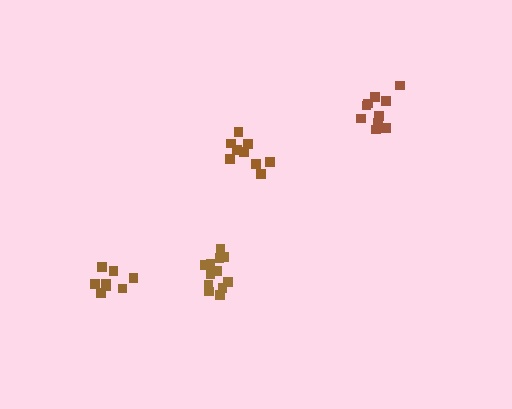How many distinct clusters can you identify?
There are 4 distinct clusters.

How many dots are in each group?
Group 1: 10 dots, Group 2: 12 dots, Group 3: 9 dots, Group 4: 8 dots (39 total).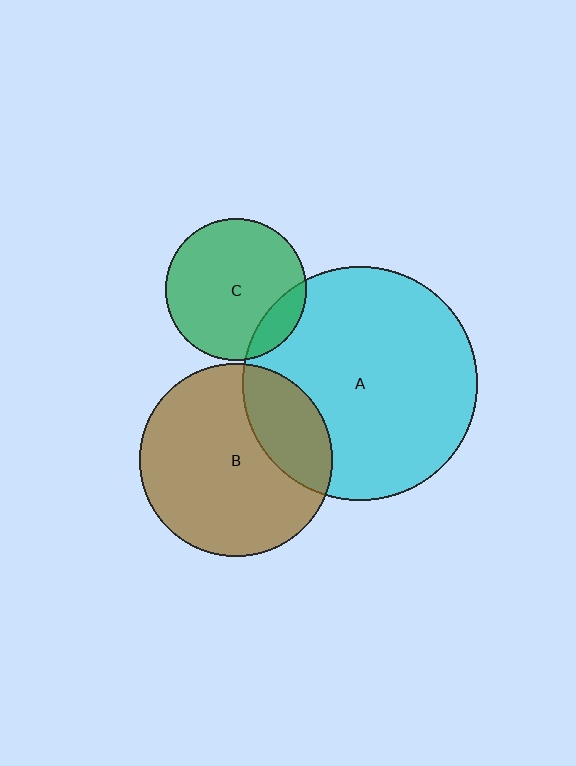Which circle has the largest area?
Circle A (cyan).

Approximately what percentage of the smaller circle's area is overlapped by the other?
Approximately 15%.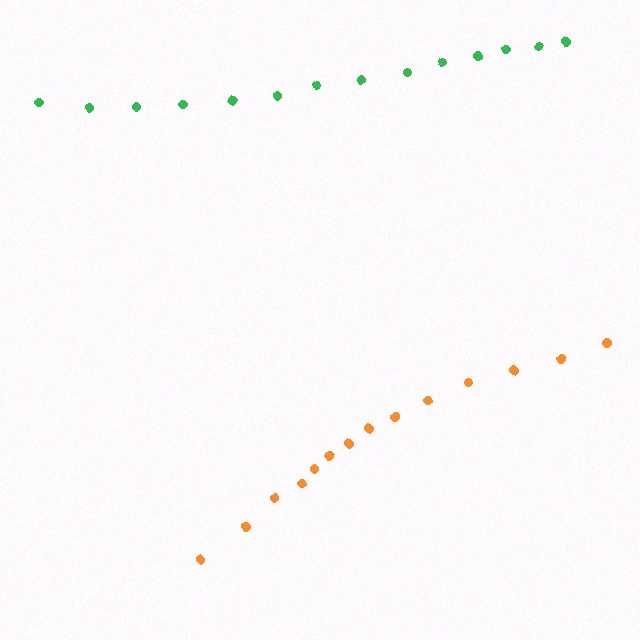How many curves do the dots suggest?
There are 2 distinct paths.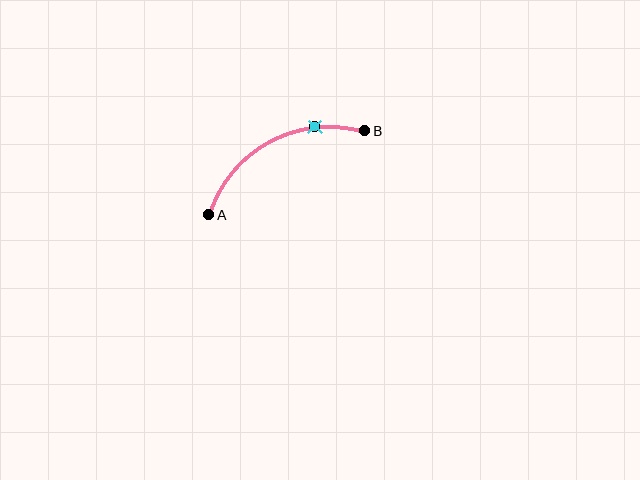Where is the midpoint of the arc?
The arc midpoint is the point on the curve farthest from the straight line joining A and B. It sits above that line.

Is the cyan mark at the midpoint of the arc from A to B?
No. The cyan mark lies on the arc but is closer to endpoint B. The arc midpoint would be at the point on the curve equidistant along the arc from both A and B.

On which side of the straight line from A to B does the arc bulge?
The arc bulges above the straight line connecting A and B.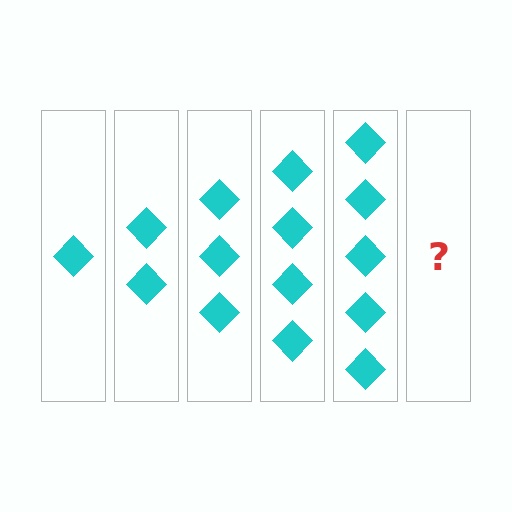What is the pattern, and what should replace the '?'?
The pattern is that each step adds one more diamond. The '?' should be 6 diamonds.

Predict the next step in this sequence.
The next step is 6 diamonds.